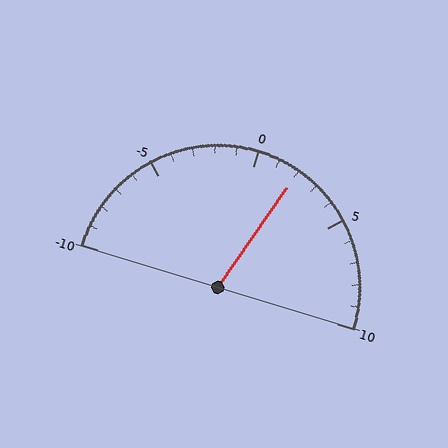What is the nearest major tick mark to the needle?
The nearest major tick mark is 0.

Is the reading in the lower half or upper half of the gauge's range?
The reading is in the upper half of the range (-10 to 10).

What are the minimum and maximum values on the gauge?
The gauge ranges from -10 to 10.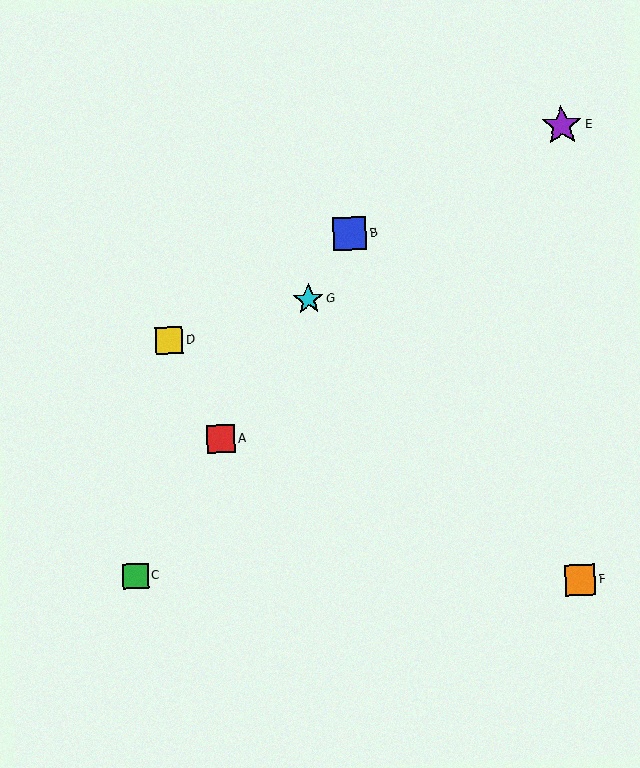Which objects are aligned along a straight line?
Objects A, B, C, G are aligned along a straight line.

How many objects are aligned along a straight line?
4 objects (A, B, C, G) are aligned along a straight line.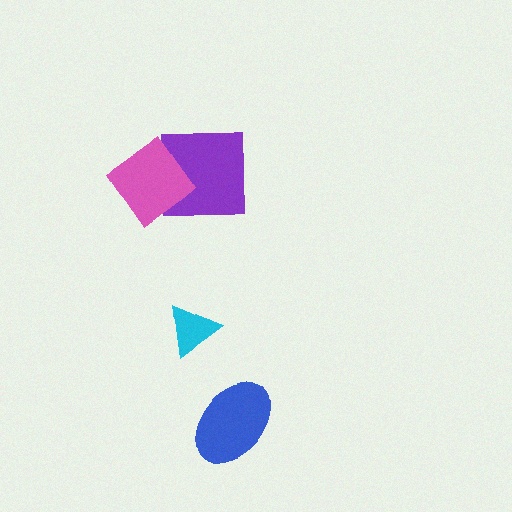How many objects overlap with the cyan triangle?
0 objects overlap with the cyan triangle.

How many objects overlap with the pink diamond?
1 object overlaps with the pink diamond.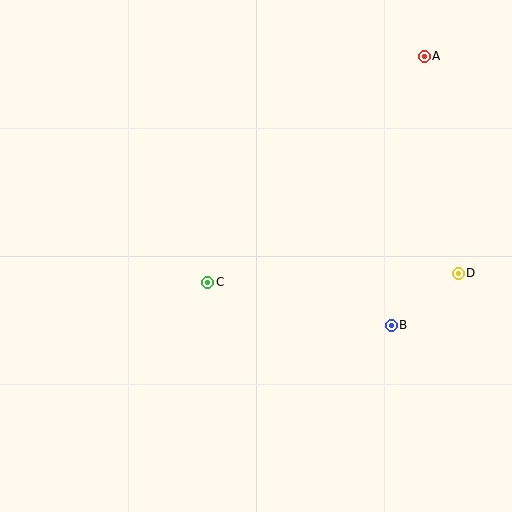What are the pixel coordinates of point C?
Point C is at (208, 282).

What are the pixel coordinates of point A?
Point A is at (425, 56).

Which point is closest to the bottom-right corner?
Point B is closest to the bottom-right corner.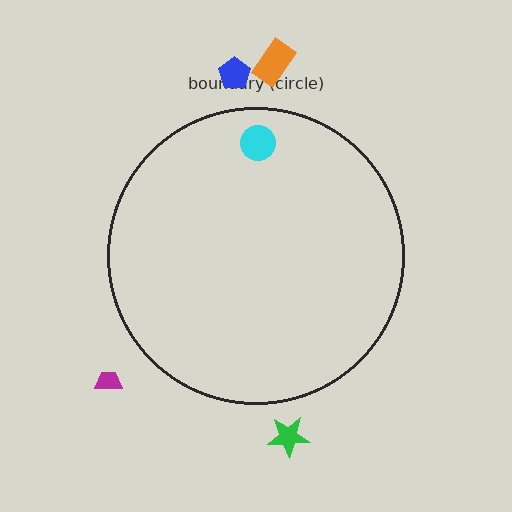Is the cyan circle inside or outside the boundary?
Inside.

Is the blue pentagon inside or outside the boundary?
Outside.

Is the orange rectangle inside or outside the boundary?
Outside.